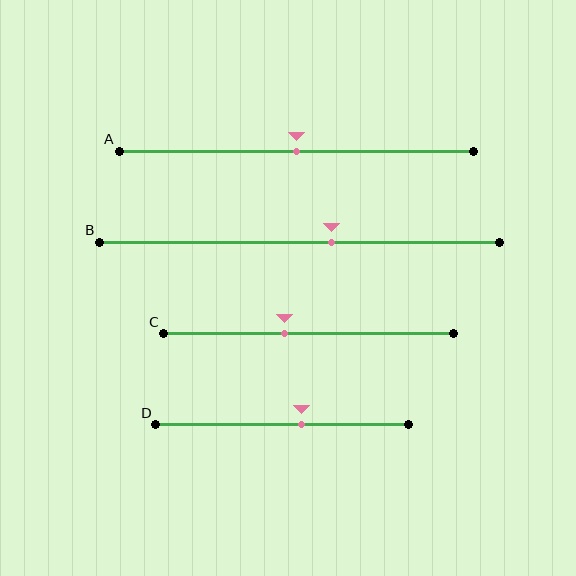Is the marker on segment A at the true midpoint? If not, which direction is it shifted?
Yes, the marker on segment A is at the true midpoint.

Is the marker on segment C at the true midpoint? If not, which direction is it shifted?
No, the marker on segment C is shifted to the left by about 8% of the segment length.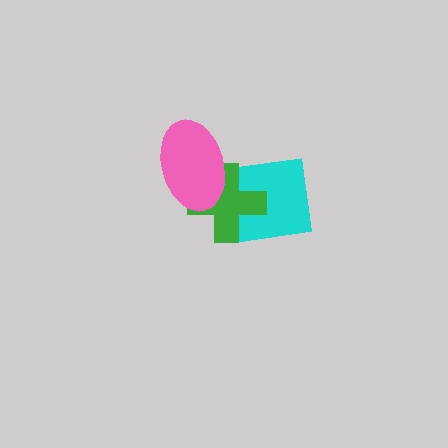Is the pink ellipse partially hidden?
No, no other shape covers it.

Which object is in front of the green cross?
The pink ellipse is in front of the green cross.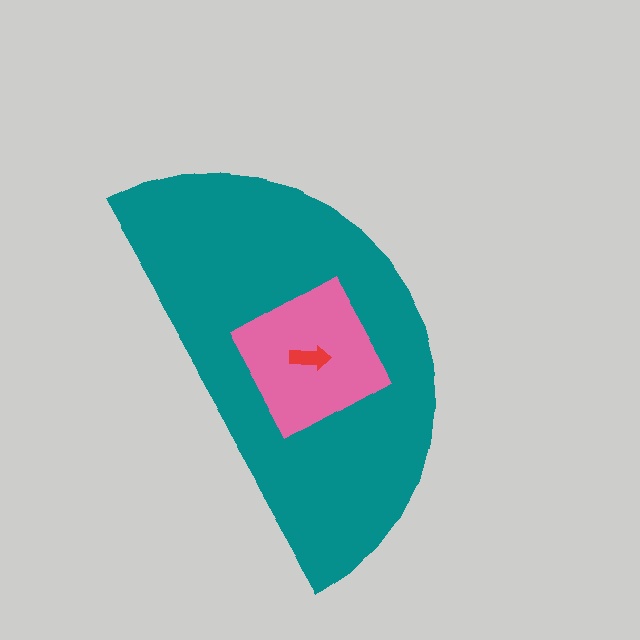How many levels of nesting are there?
3.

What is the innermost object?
The red arrow.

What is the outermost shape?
The teal semicircle.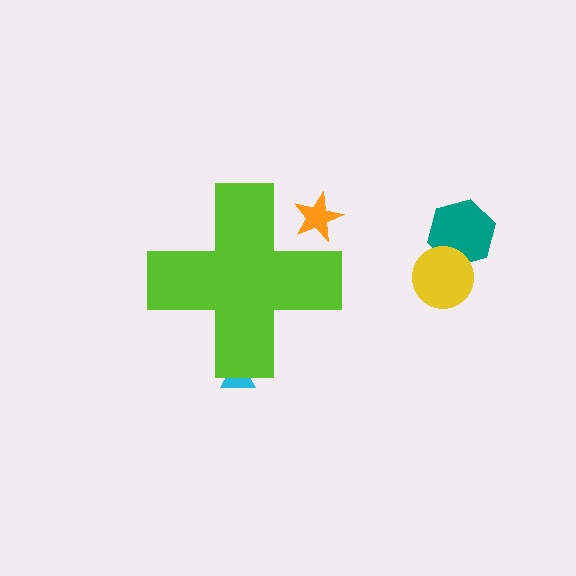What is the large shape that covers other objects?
A lime cross.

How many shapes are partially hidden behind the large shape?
2 shapes are partially hidden.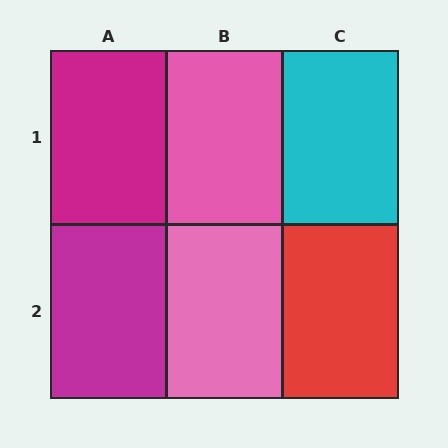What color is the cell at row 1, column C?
Cyan.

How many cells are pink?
2 cells are pink.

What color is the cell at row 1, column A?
Magenta.